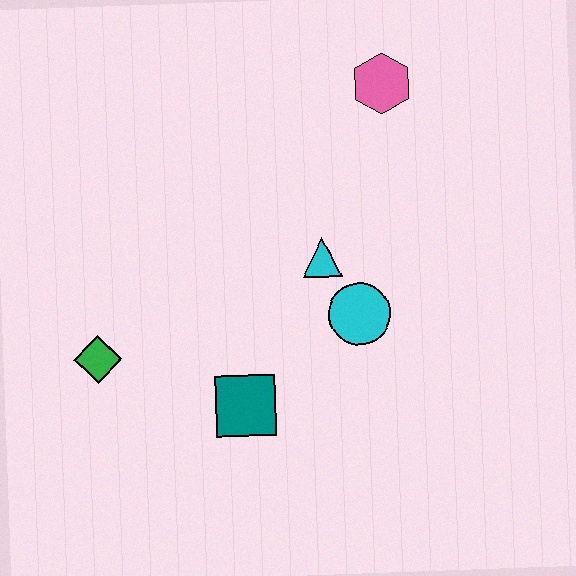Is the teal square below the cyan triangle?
Yes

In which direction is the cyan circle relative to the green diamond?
The cyan circle is to the right of the green diamond.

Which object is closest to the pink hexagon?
The cyan triangle is closest to the pink hexagon.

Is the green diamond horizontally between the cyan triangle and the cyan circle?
No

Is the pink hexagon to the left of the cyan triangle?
No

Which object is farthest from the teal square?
The pink hexagon is farthest from the teal square.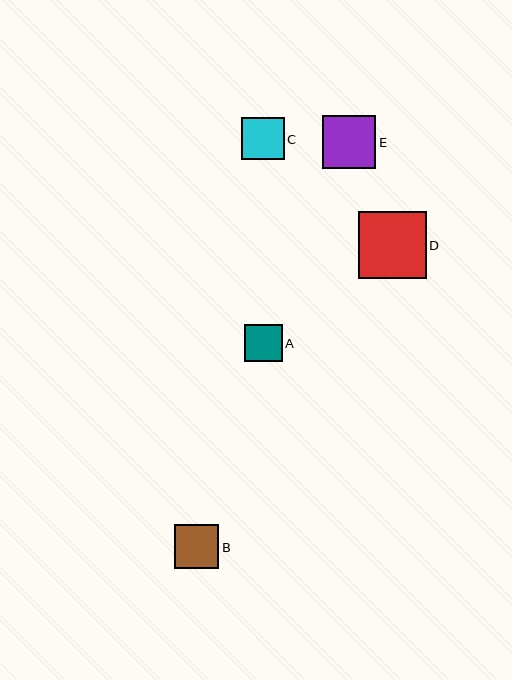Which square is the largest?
Square D is the largest with a size of approximately 68 pixels.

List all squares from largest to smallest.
From largest to smallest: D, E, B, C, A.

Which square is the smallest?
Square A is the smallest with a size of approximately 38 pixels.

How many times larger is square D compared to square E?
Square D is approximately 1.3 times the size of square E.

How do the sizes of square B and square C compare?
Square B and square C are approximately the same size.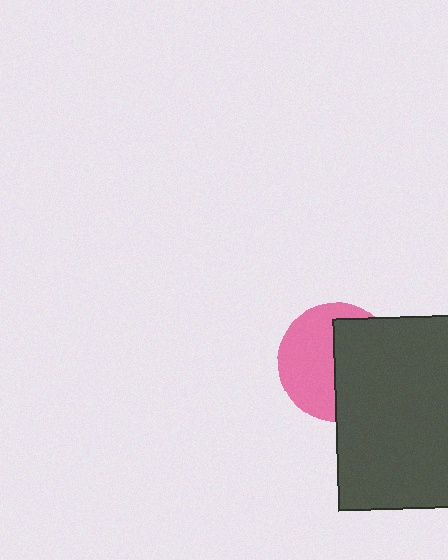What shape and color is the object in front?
The object in front is a dark gray rectangle.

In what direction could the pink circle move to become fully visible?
The pink circle could move left. That would shift it out from behind the dark gray rectangle entirely.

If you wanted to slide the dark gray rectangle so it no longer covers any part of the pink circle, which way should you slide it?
Slide it right — that is the most direct way to separate the two shapes.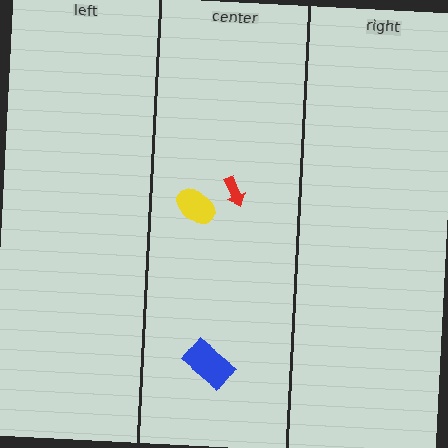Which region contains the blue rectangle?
The center region.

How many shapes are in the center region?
3.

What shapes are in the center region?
The blue rectangle, the red arrow, the yellow ellipse.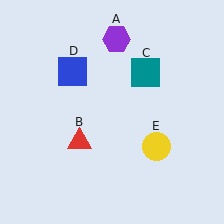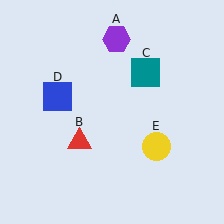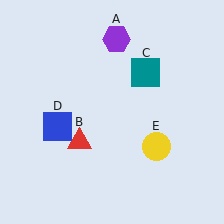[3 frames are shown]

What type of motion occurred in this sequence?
The blue square (object D) rotated counterclockwise around the center of the scene.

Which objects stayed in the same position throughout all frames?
Purple hexagon (object A) and red triangle (object B) and teal square (object C) and yellow circle (object E) remained stationary.